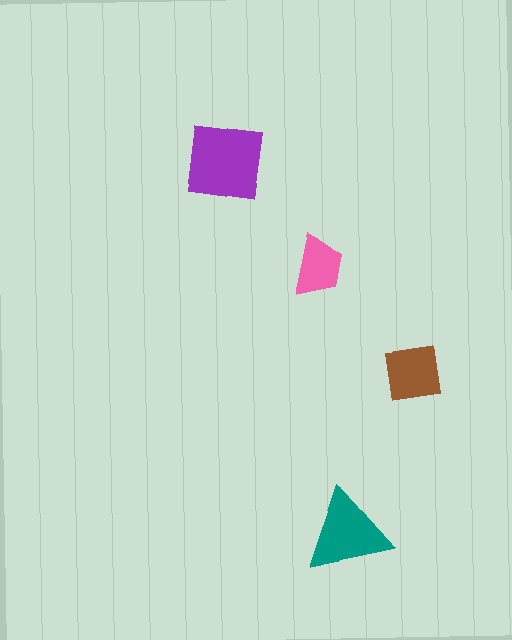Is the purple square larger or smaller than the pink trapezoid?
Larger.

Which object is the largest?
The purple square.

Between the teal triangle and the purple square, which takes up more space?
The purple square.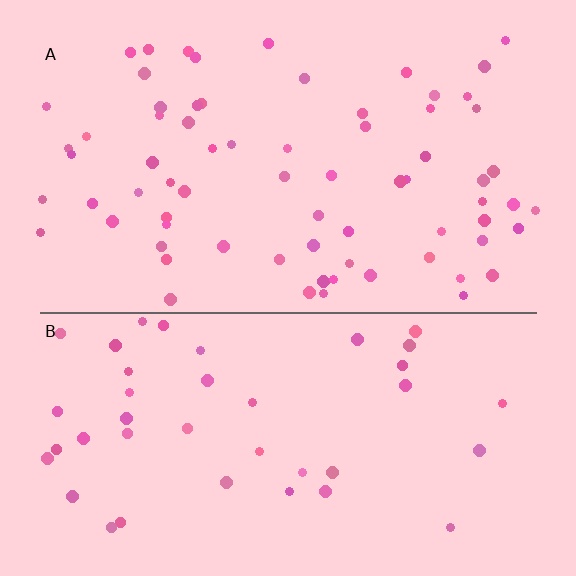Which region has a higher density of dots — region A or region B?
A (the top).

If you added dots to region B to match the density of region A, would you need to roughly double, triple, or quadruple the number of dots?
Approximately double.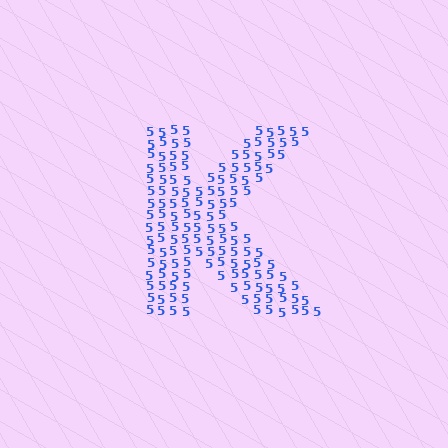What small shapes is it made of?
It is made of small digit 5's.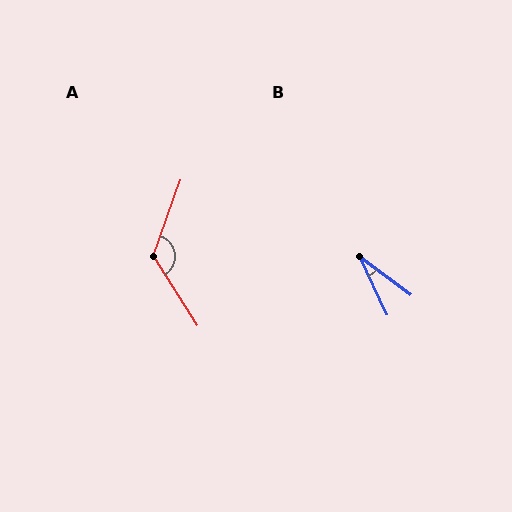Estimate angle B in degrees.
Approximately 28 degrees.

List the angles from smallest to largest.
B (28°), A (128°).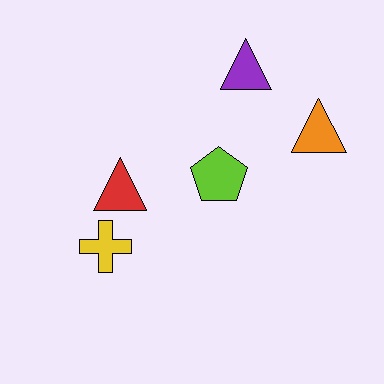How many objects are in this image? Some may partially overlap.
There are 5 objects.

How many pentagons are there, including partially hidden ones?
There is 1 pentagon.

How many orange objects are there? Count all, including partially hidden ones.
There is 1 orange object.